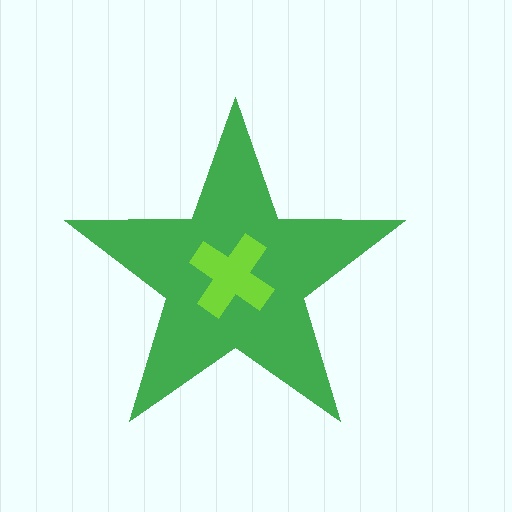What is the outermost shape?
The green star.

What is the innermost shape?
The lime cross.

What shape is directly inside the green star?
The lime cross.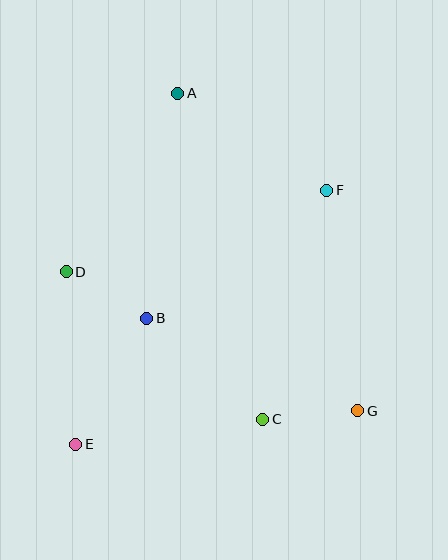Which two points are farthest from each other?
Points A and E are farthest from each other.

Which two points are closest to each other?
Points B and D are closest to each other.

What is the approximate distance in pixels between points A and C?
The distance between A and C is approximately 337 pixels.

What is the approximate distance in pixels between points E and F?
The distance between E and F is approximately 357 pixels.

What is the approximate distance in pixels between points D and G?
The distance between D and G is approximately 323 pixels.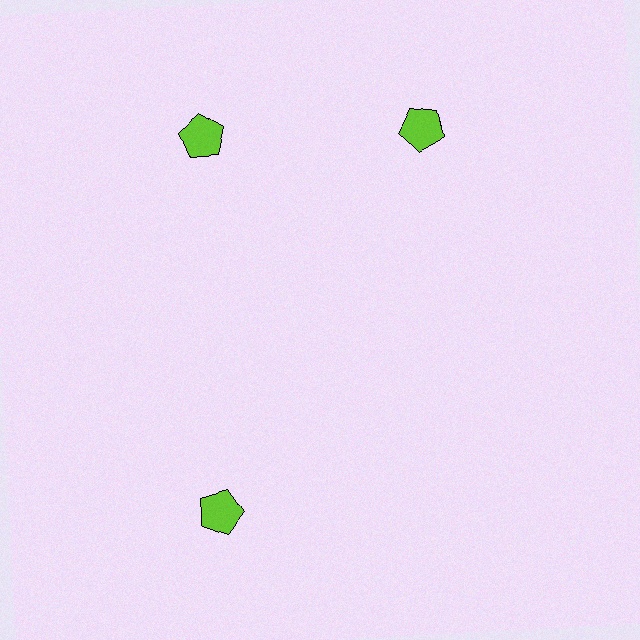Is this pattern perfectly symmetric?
No. The 3 lime pentagons are arranged in a ring, but one element near the 3 o'clock position is rotated out of alignment along the ring, breaking the 3-fold rotational symmetry.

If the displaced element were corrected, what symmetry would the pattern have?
It would have 3-fold rotational symmetry — the pattern would map onto itself every 120 degrees.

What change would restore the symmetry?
The symmetry would be restored by rotating it back into even spacing with its neighbors so that all 3 pentagons sit at equal angles and equal distance from the center.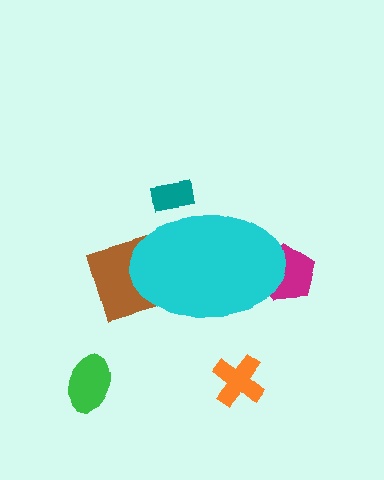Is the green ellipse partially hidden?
No, the green ellipse is fully visible.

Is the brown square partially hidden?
Yes, the brown square is partially hidden behind the cyan ellipse.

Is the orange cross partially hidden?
No, the orange cross is fully visible.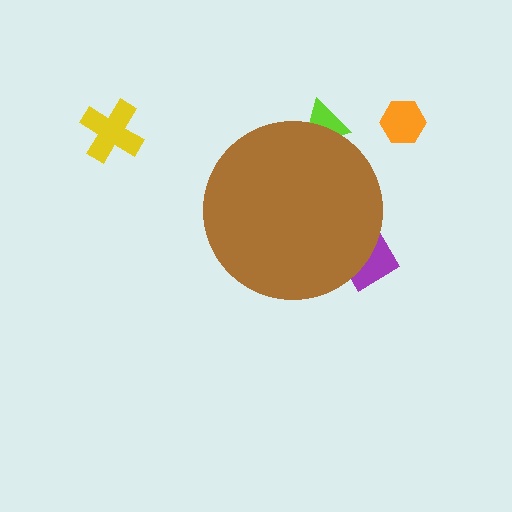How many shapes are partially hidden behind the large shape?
2 shapes are partially hidden.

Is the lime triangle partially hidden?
Yes, the lime triangle is partially hidden behind the brown circle.